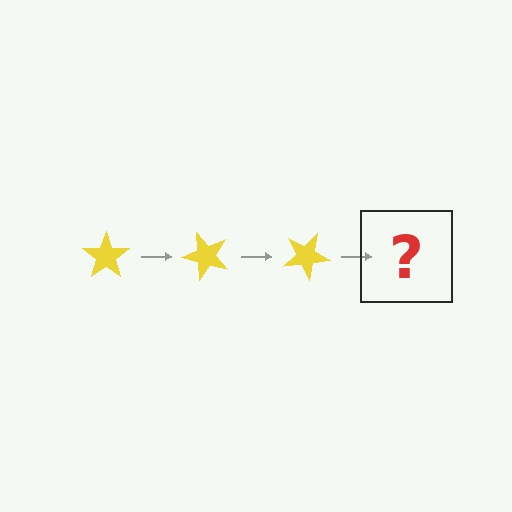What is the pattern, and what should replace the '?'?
The pattern is that the star rotates 50 degrees each step. The '?' should be a yellow star rotated 150 degrees.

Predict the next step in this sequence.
The next step is a yellow star rotated 150 degrees.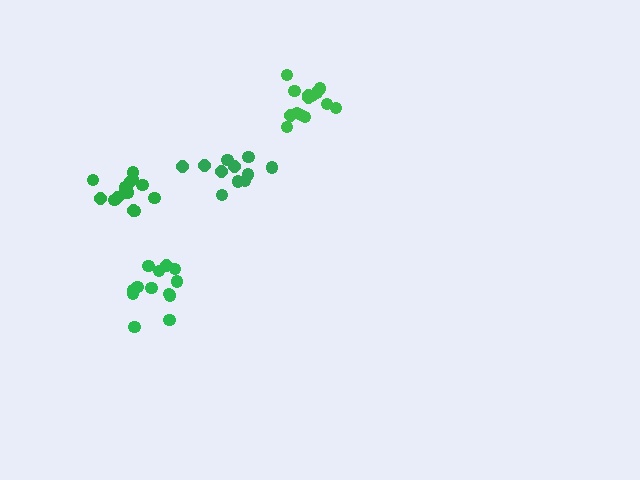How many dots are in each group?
Group 1: 15 dots, Group 2: 11 dots, Group 3: 13 dots, Group 4: 14 dots (53 total).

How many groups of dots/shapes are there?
There are 4 groups.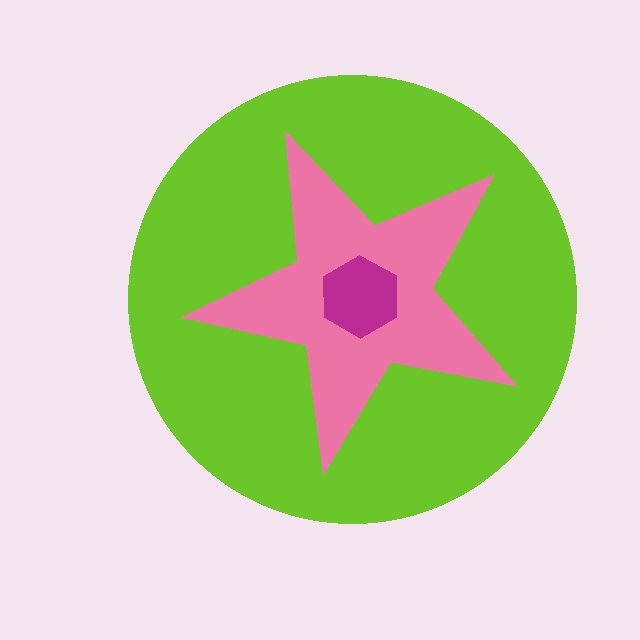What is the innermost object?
The magenta hexagon.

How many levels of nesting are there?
3.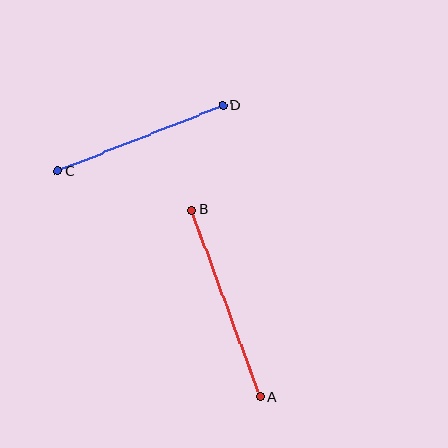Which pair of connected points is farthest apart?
Points A and B are farthest apart.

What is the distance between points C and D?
The distance is approximately 178 pixels.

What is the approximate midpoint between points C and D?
The midpoint is at approximately (140, 138) pixels.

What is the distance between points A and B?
The distance is approximately 199 pixels.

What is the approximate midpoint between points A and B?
The midpoint is at approximately (226, 303) pixels.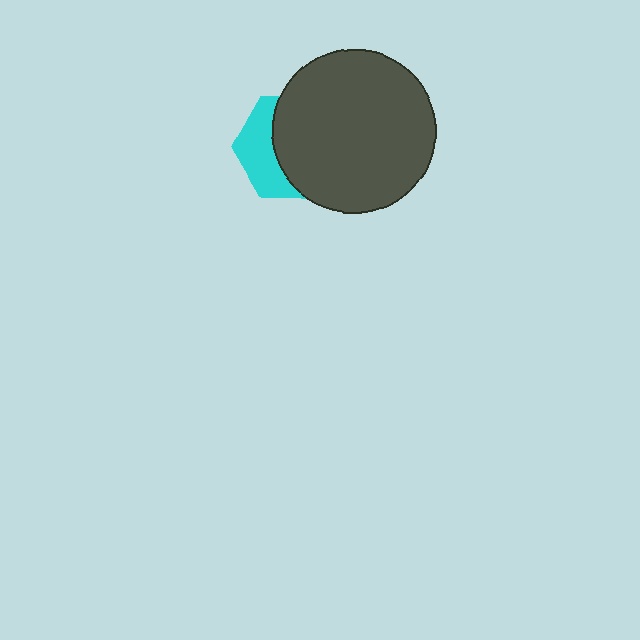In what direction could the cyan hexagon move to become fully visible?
The cyan hexagon could move left. That would shift it out from behind the dark gray circle entirely.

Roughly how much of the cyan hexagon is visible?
A small part of it is visible (roughly 38%).